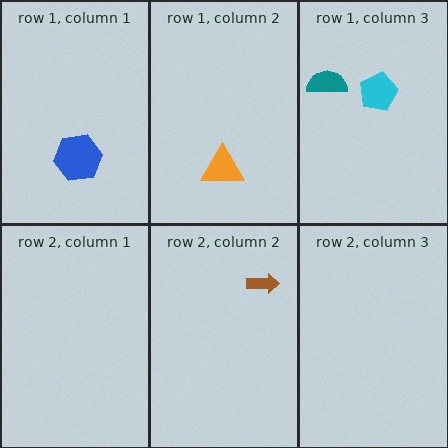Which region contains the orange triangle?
The row 1, column 2 region.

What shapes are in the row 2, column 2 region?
The brown arrow.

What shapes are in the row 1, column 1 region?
The blue hexagon.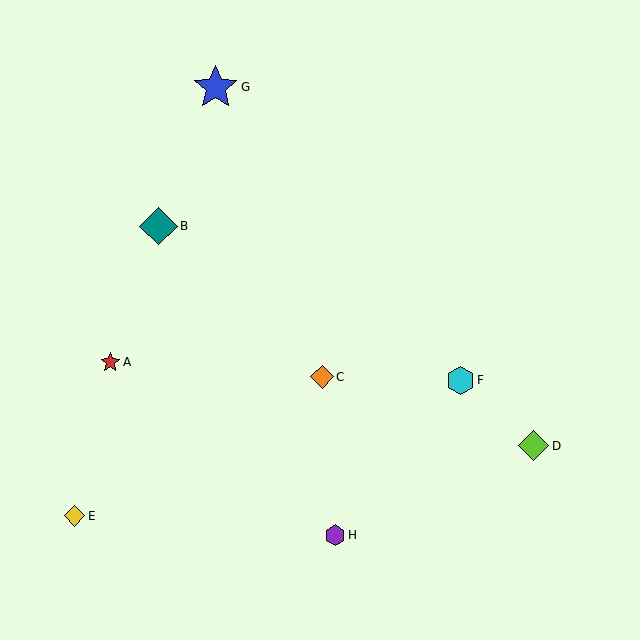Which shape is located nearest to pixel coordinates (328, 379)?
The orange diamond (labeled C) at (322, 377) is nearest to that location.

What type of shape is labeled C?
Shape C is an orange diamond.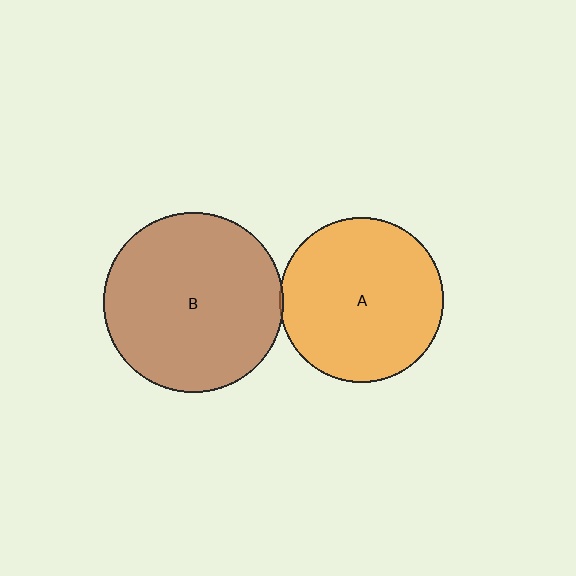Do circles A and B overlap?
Yes.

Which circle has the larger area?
Circle B (brown).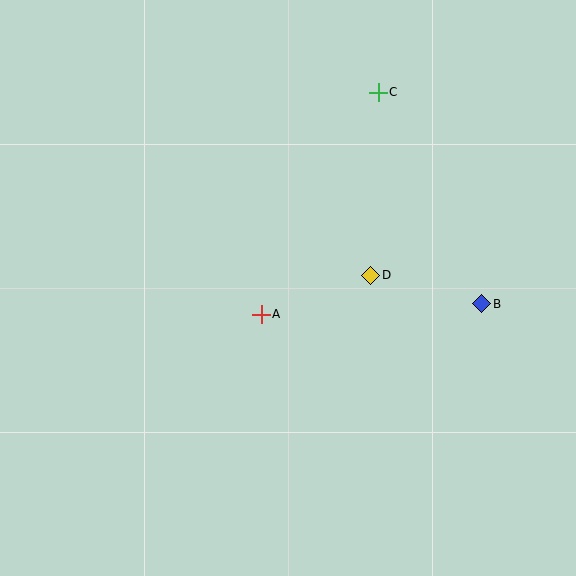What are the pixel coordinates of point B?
Point B is at (482, 304).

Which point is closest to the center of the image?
Point A at (261, 314) is closest to the center.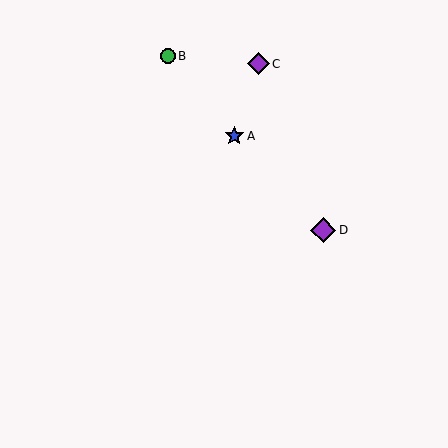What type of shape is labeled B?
Shape B is a green circle.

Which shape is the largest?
The purple diamond (labeled D) is the largest.